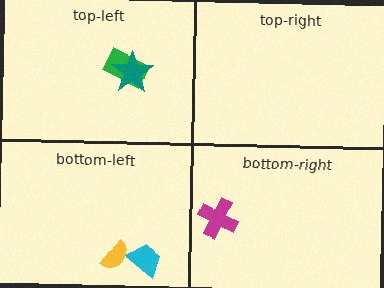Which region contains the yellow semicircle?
The bottom-left region.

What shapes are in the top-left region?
The green rectangle, the teal star.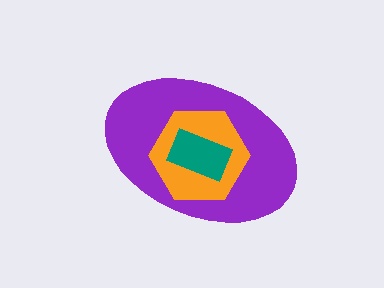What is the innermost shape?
The teal rectangle.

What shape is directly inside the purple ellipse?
The orange hexagon.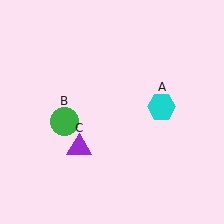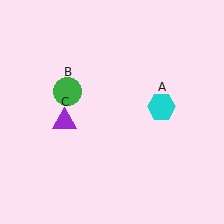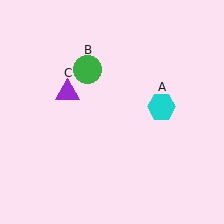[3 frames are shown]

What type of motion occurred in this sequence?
The green circle (object B), purple triangle (object C) rotated clockwise around the center of the scene.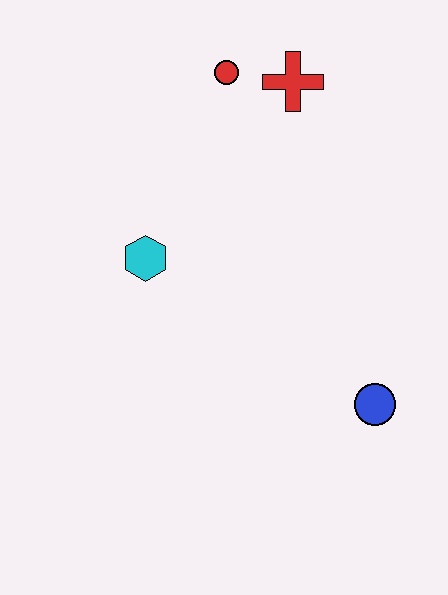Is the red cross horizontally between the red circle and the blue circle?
Yes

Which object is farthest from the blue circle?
The red circle is farthest from the blue circle.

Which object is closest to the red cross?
The red circle is closest to the red cross.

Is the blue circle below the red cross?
Yes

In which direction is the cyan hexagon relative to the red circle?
The cyan hexagon is below the red circle.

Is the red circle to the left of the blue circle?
Yes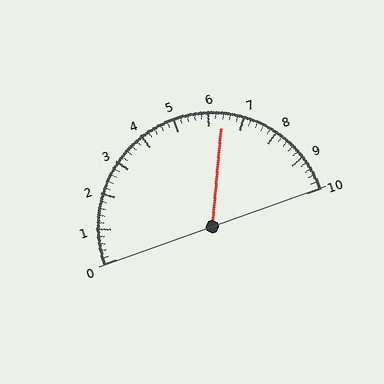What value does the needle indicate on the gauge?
The needle indicates approximately 6.4.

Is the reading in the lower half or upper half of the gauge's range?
The reading is in the upper half of the range (0 to 10).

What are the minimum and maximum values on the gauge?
The gauge ranges from 0 to 10.